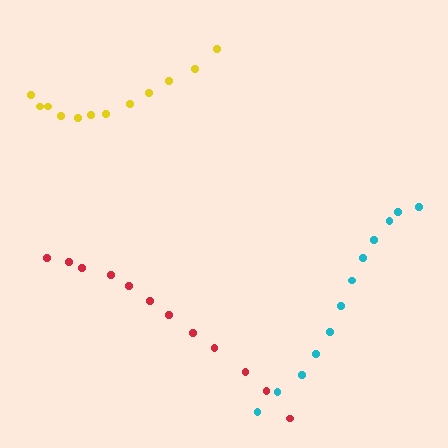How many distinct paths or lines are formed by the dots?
There are 3 distinct paths.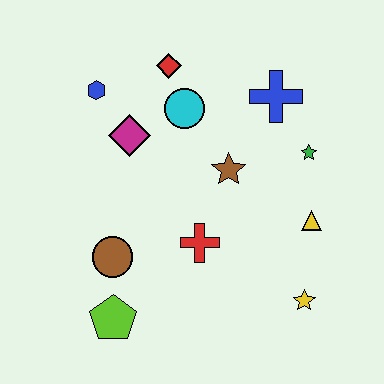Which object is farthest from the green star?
The lime pentagon is farthest from the green star.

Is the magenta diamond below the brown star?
No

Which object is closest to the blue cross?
The green star is closest to the blue cross.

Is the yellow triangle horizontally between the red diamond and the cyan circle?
No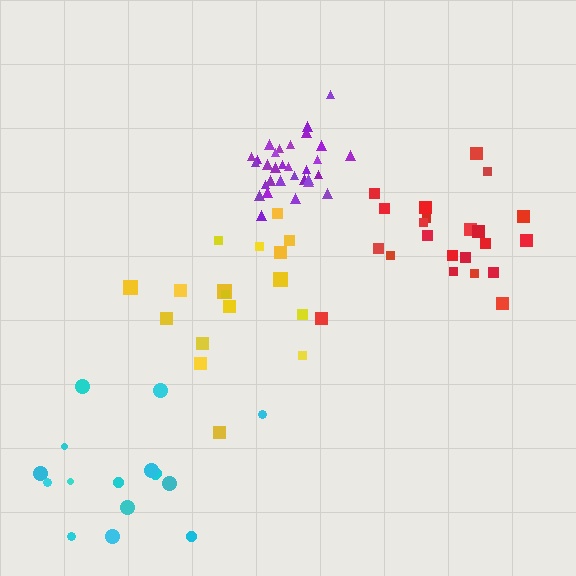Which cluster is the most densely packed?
Purple.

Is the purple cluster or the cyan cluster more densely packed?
Purple.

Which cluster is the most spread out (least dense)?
Yellow.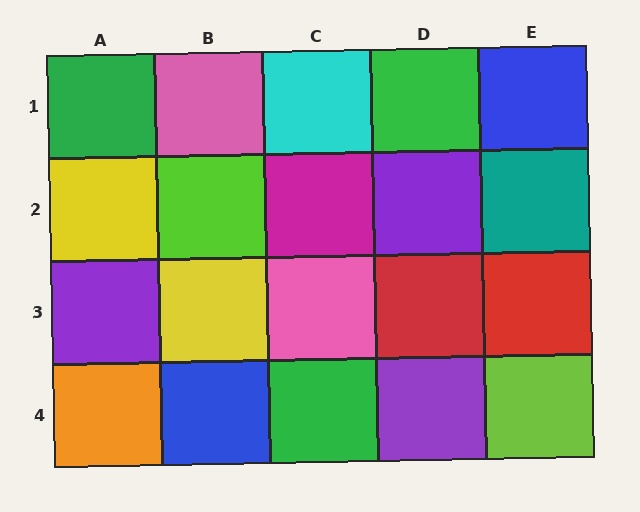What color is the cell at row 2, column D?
Purple.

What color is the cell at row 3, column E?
Red.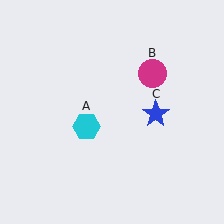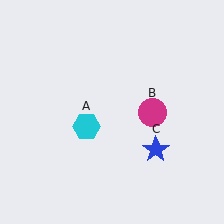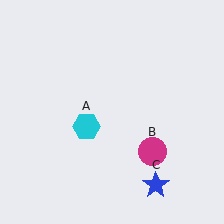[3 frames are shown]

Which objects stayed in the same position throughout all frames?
Cyan hexagon (object A) remained stationary.